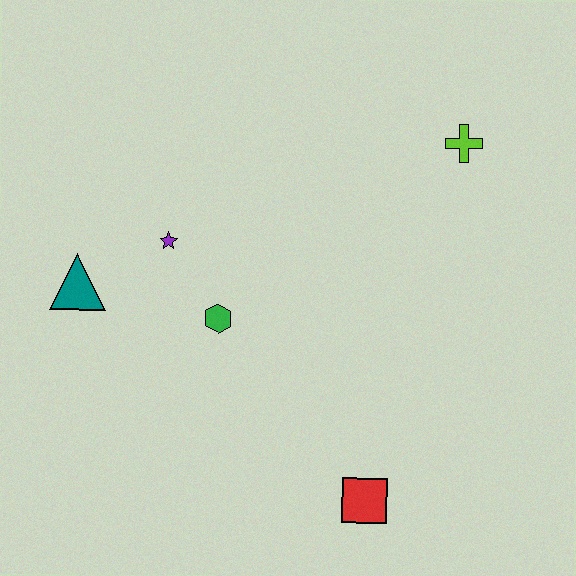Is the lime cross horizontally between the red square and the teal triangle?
No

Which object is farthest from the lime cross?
The teal triangle is farthest from the lime cross.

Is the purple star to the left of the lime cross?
Yes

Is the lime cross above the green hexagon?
Yes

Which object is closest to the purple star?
The green hexagon is closest to the purple star.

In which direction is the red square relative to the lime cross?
The red square is below the lime cross.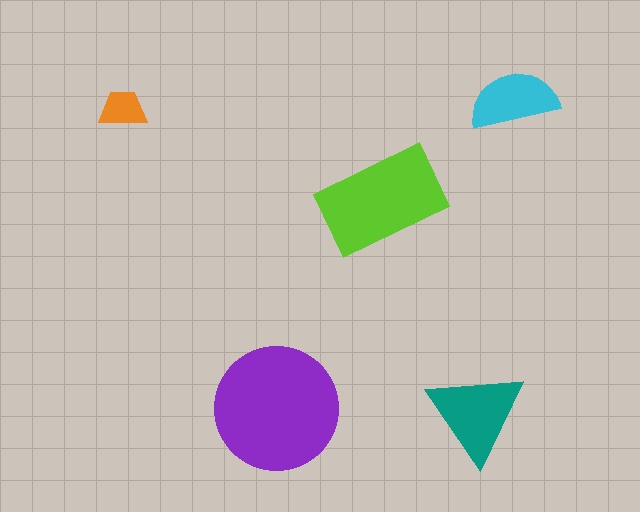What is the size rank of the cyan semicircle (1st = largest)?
4th.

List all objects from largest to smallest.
The purple circle, the lime rectangle, the teal triangle, the cyan semicircle, the orange trapezoid.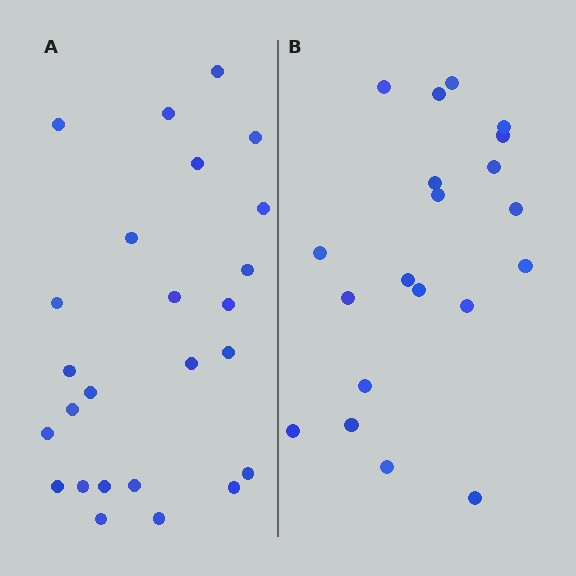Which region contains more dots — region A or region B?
Region A (the left region) has more dots.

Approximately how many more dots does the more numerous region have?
Region A has about 5 more dots than region B.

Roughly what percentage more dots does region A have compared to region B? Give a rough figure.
About 25% more.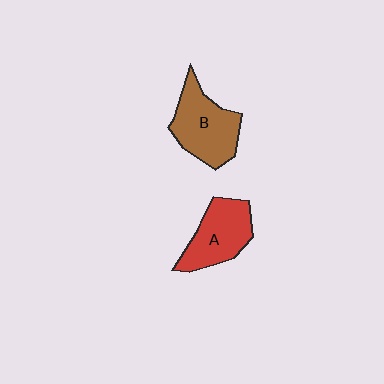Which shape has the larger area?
Shape B (brown).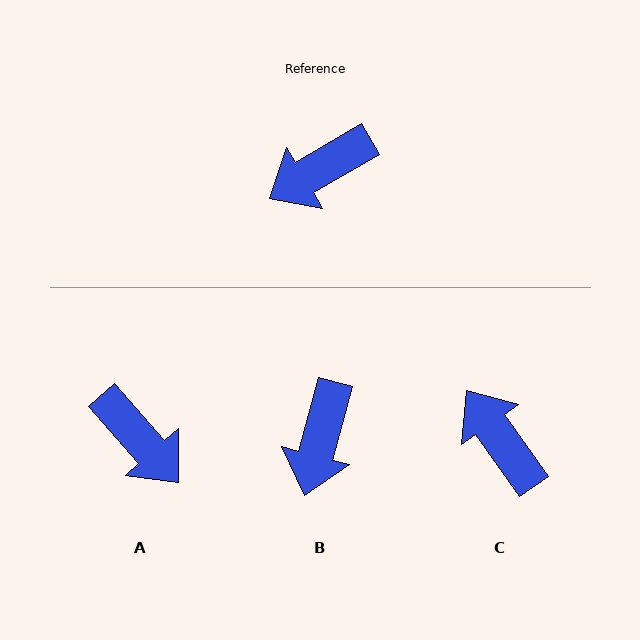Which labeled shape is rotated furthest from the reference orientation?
A, about 101 degrees away.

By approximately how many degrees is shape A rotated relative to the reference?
Approximately 101 degrees counter-clockwise.